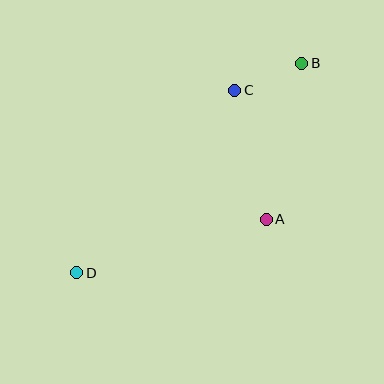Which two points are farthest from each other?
Points B and D are farthest from each other.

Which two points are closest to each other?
Points B and C are closest to each other.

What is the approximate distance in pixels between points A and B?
The distance between A and B is approximately 160 pixels.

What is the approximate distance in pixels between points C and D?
The distance between C and D is approximately 241 pixels.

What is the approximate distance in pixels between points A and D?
The distance between A and D is approximately 197 pixels.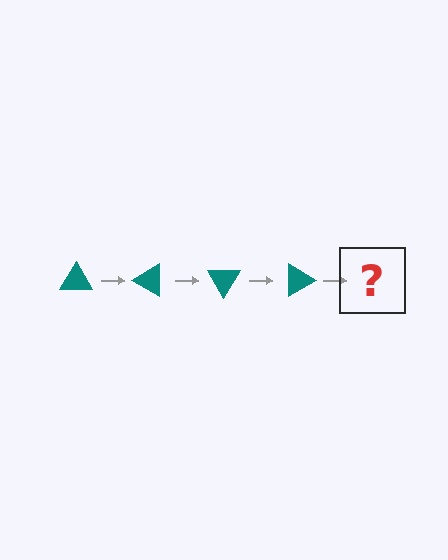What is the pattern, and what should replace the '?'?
The pattern is that the triangle rotates 30 degrees each step. The '?' should be a teal triangle rotated 120 degrees.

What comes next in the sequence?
The next element should be a teal triangle rotated 120 degrees.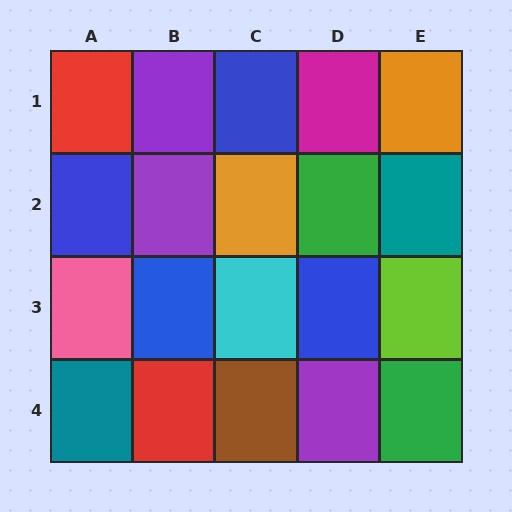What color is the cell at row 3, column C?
Cyan.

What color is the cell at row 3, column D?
Blue.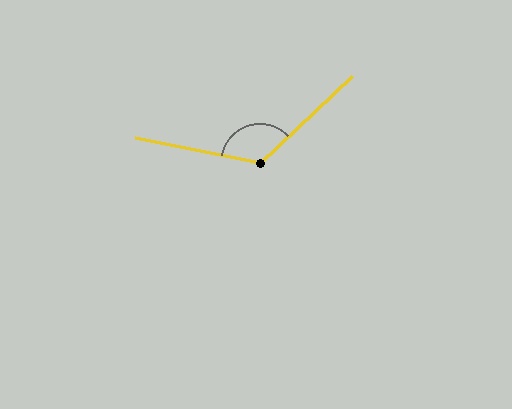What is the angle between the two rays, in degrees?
Approximately 125 degrees.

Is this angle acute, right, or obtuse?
It is obtuse.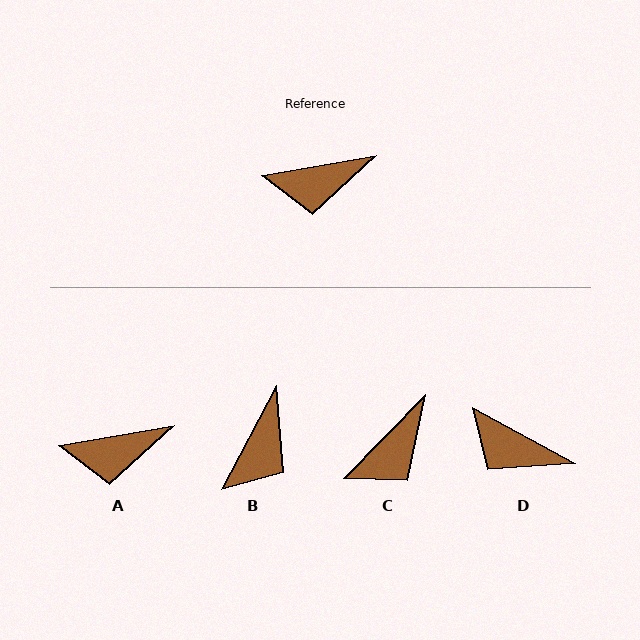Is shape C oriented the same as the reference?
No, it is off by about 35 degrees.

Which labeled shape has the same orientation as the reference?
A.